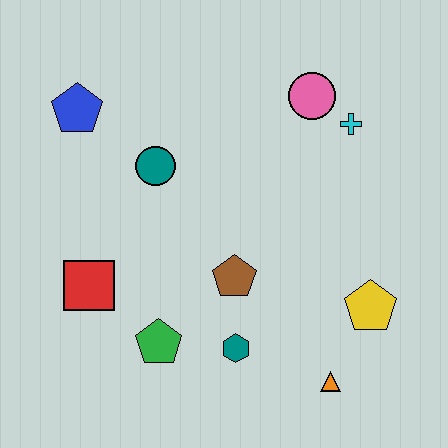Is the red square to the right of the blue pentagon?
Yes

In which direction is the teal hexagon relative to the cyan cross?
The teal hexagon is below the cyan cross.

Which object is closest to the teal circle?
The blue pentagon is closest to the teal circle.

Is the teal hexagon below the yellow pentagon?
Yes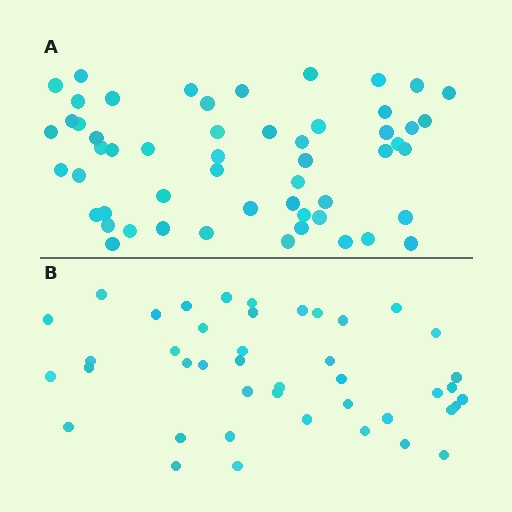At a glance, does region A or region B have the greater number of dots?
Region A (the top region) has more dots.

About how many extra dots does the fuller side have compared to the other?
Region A has roughly 12 or so more dots than region B.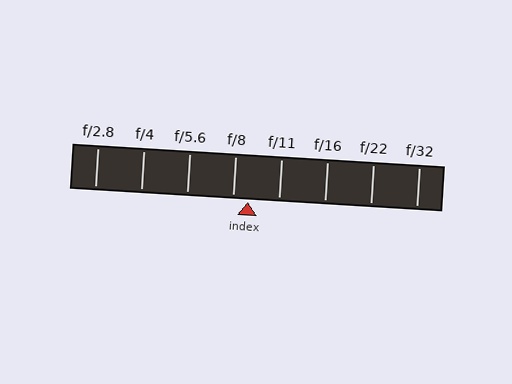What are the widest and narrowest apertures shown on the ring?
The widest aperture shown is f/2.8 and the narrowest is f/32.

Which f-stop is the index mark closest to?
The index mark is closest to f/8.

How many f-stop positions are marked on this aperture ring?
There are 8 f-stop positions marked.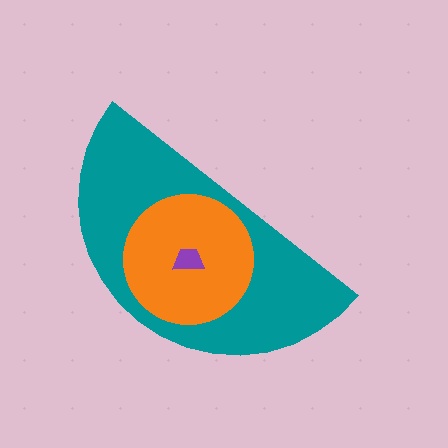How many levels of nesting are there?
3.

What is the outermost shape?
The teal semicircle.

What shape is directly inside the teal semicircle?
The orange circle.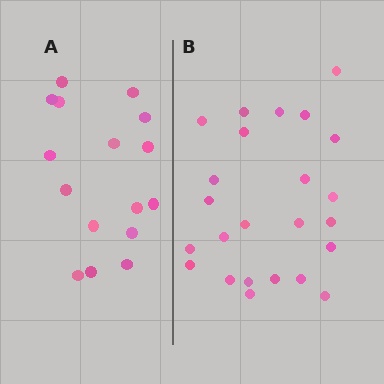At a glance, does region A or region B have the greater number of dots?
Region B (the right region) has more dots.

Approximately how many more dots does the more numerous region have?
Region B has roughly 8 or so more dots than region A.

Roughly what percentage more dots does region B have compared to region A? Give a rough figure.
About 50% more.